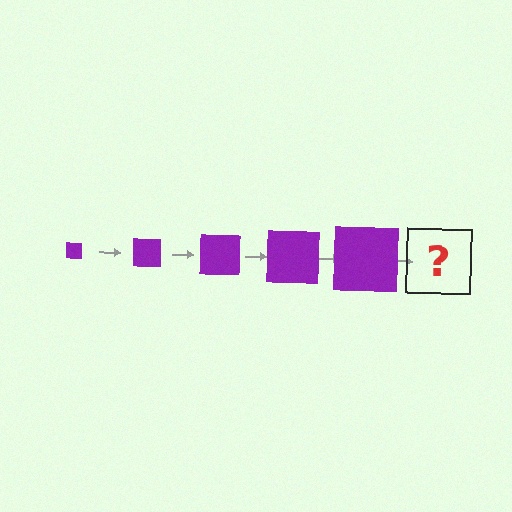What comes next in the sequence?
The next element should be a purple square, larger than the previous one.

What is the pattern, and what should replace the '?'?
The pattern is that the square gets progressively larger each step. The '?' should be a purple square, larger than the previous one.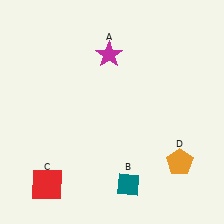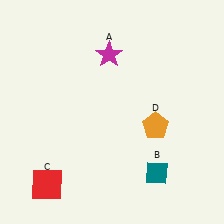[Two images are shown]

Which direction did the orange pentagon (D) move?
The orange pentagon (D) moved up.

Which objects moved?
The objects that moved are: the teal diamond (B), the orange pentagon (D).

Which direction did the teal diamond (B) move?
The teal diamond (B) moved right.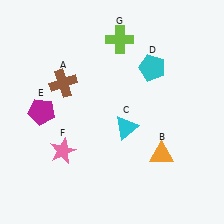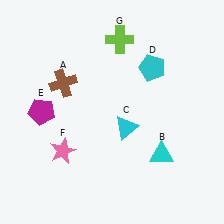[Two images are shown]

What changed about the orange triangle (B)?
In Image 1, B is orange. In Image 2, it changed to cyan.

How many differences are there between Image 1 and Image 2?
There is 1 difference between the two images.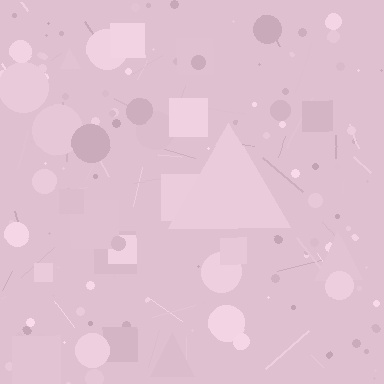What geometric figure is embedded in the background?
A triangle is embedded in the background.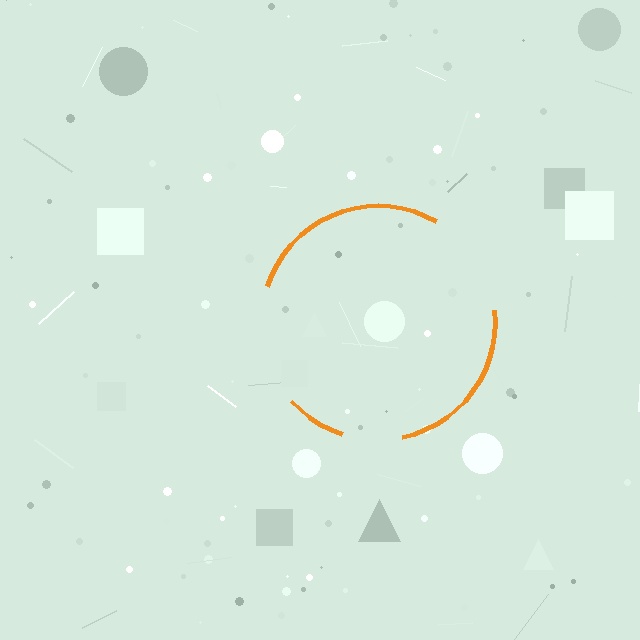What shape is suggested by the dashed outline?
The dashed outline suggests a circle.